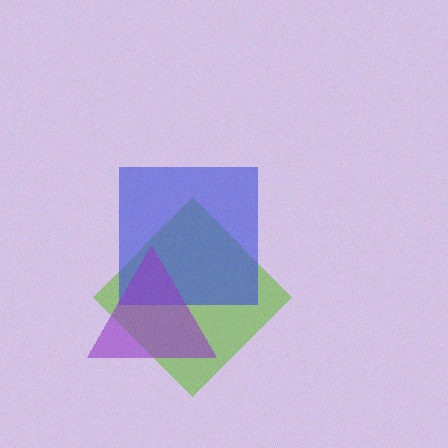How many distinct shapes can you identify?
There are 3 distinct shapes: a lime diamond, a blue square, a purple triangle.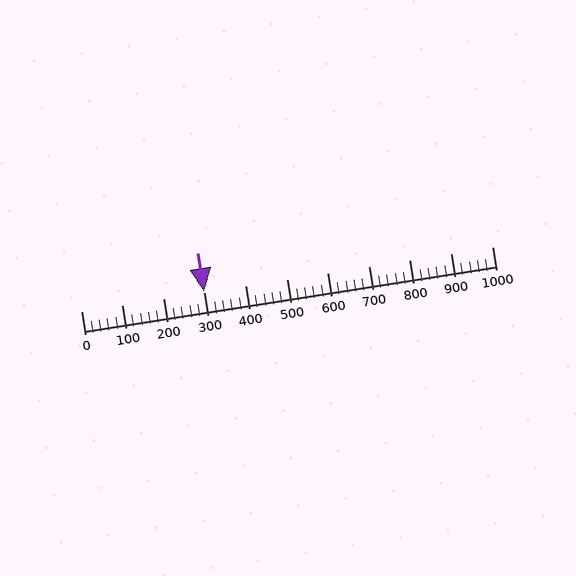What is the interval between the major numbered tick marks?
The major tick marks are spaced 100 units apart.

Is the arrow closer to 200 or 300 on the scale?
The arrow is closer to 300.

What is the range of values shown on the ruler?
The ruler shows values from 0 to 1000.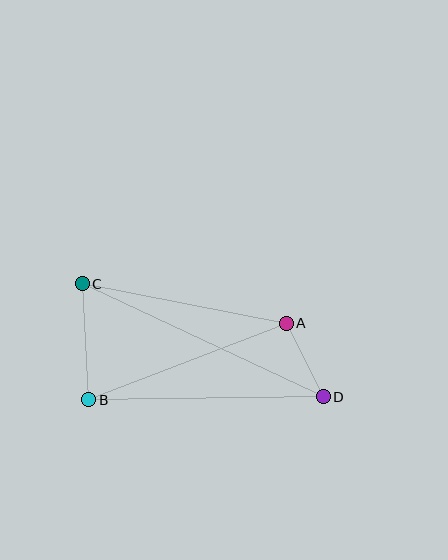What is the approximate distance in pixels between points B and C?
The distance between B and C is approximately 116 pixels.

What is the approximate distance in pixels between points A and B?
The distance between A and B is approximately 212 pixels.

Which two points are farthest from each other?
Points C and D are farthest from each other.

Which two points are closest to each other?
Points A and D are closest to each other.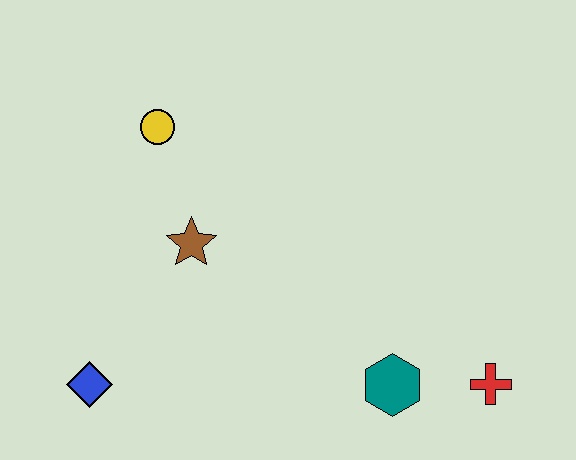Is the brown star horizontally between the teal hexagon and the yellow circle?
Yes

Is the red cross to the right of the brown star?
Yes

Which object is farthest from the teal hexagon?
The yellow circle is farthest from the teal hexagon.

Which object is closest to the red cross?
The teal hexagon is closest to the red cross.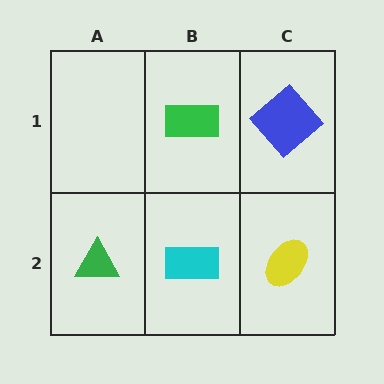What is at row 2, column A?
A green triangle.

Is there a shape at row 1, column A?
No, that cell is empty.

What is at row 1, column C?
A blue diamond.